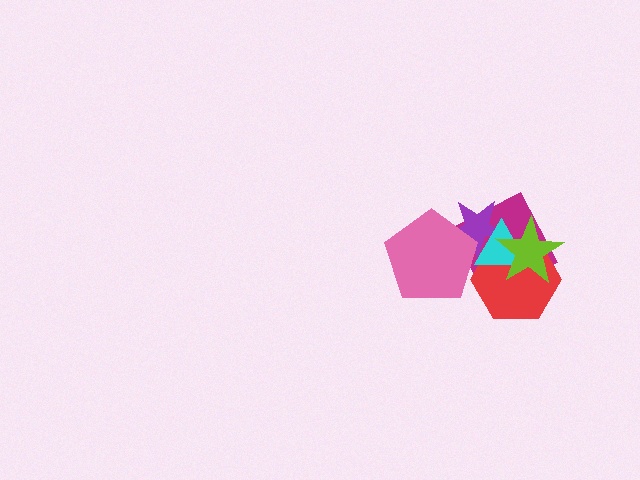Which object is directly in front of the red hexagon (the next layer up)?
The cyan triangle is directly in front of the red hexagon.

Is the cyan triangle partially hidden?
Yes, it is partially covered by another shape.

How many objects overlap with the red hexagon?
4 objects overlap with the red hexagon.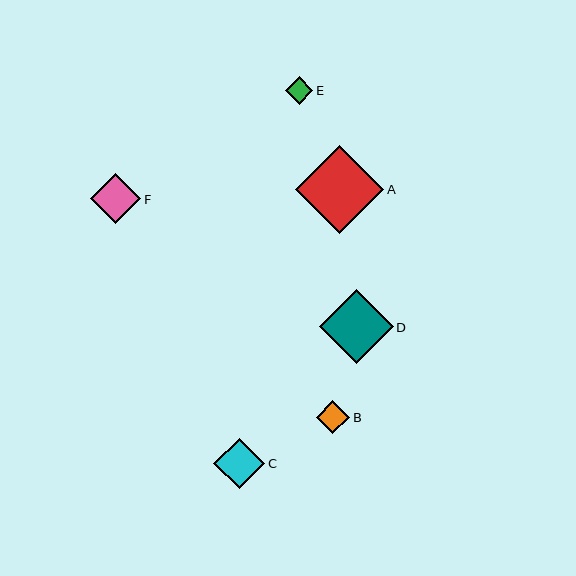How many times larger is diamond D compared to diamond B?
Diamond D is approximately 2.2 times the size of diamond B.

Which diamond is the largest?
Diamond A is the largest with a size of approximately 88 pixels.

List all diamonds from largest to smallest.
From largest to smallest: A, D, C, F, B, E.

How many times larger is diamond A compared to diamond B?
Diamond A is approximately 2.7 times the size of diamond B.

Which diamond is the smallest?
Diamond E is the smallest with a size of approximately 27 pixels.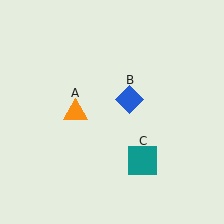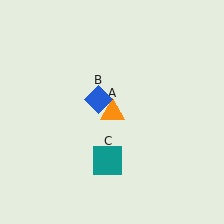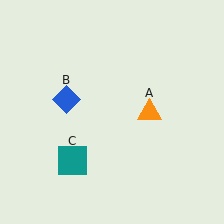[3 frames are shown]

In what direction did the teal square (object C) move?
The teal square (object C) moved left.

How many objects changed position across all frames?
3 objects changed position: orange triangle (object A), blue diamond (object B), teal square (object C).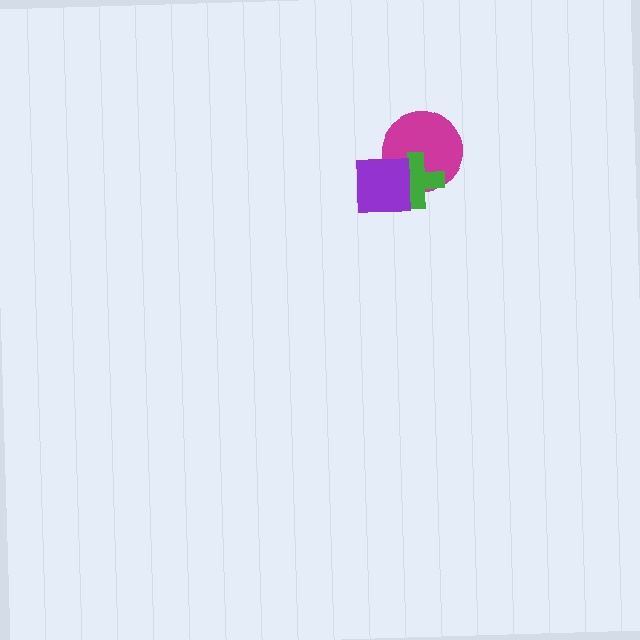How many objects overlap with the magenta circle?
2 objects overlap with the magenta circle.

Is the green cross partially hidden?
Yes, it is partially covered by another shape.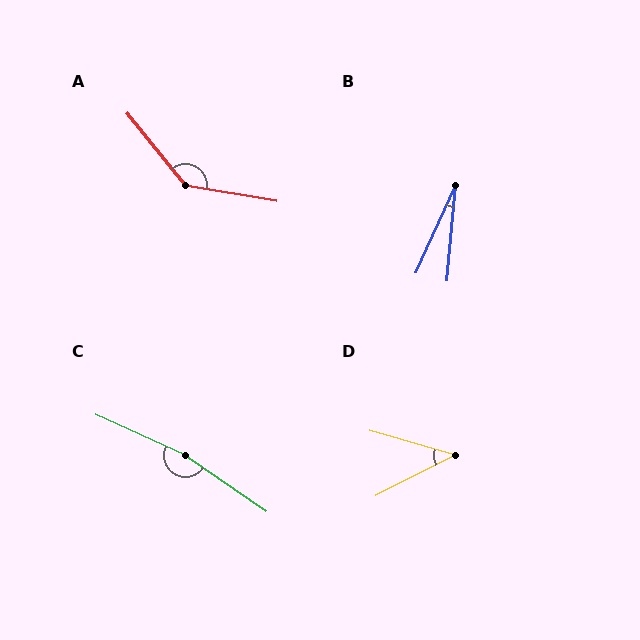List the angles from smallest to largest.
B (19°), D (43°), A (139°), C (170°).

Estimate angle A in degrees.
Approximately 139 degrees.